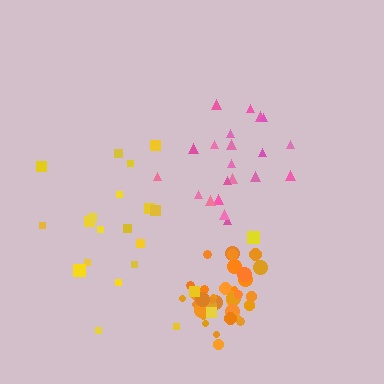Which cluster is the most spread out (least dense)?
Yellow.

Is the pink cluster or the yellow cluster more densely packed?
Pink.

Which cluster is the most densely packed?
Orange.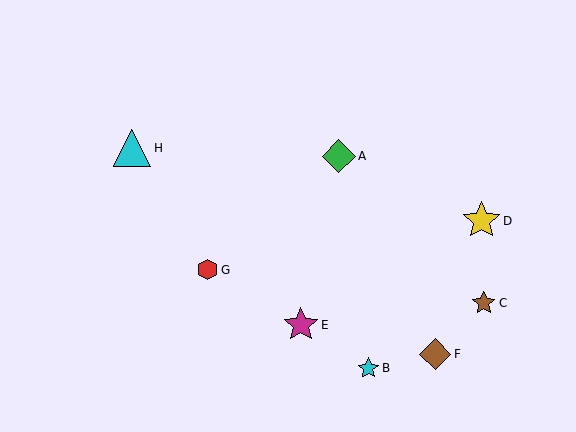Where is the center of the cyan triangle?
The center of the cyan triangle is at (132, 148).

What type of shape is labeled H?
Shape H is a cyan triangle.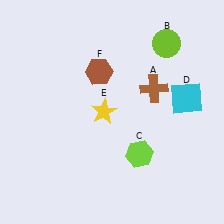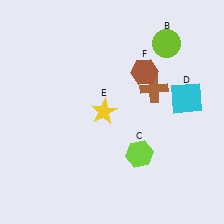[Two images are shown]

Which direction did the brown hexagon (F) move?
The brown hexagon (F) moved right.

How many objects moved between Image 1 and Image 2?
1 object moved between the two images.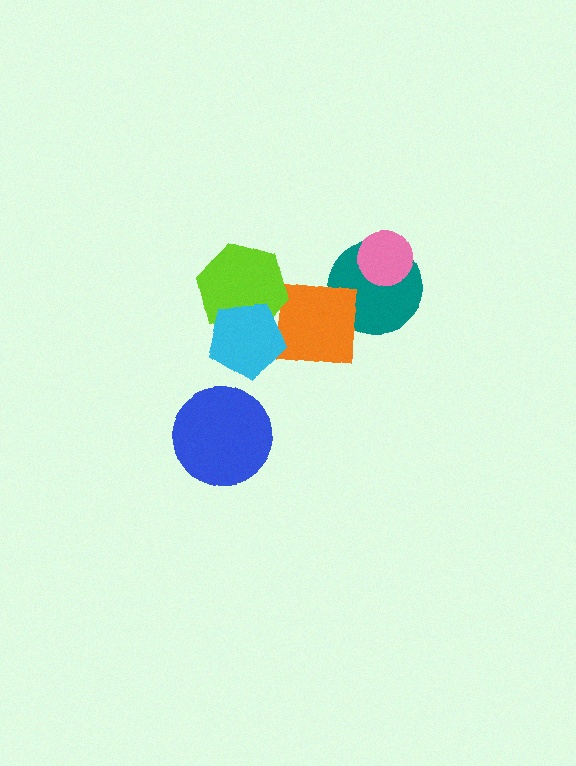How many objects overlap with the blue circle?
0 objects overlap with the blue circle.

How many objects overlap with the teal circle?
2 objects overlap with the teal circle.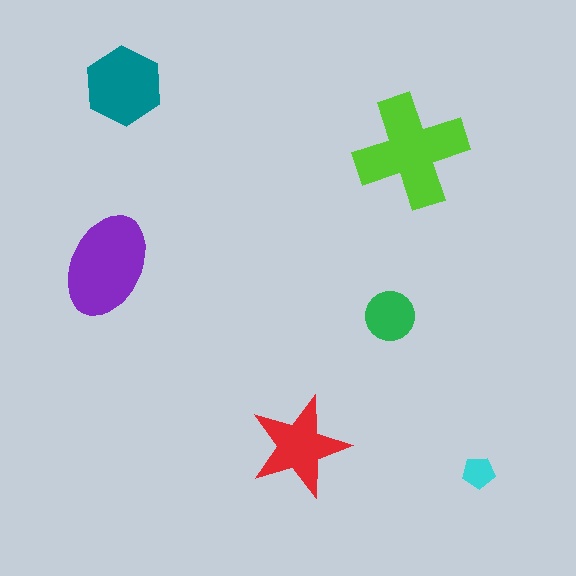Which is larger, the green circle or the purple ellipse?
The purple ellipse.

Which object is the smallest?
The cyan pentagon.